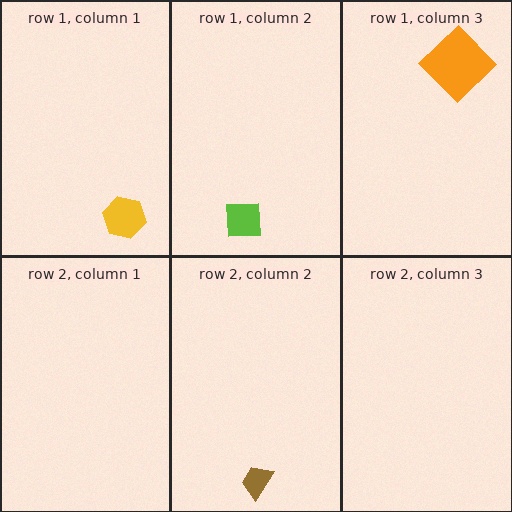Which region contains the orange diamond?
The row 1, column 3 region.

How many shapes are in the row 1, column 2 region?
1.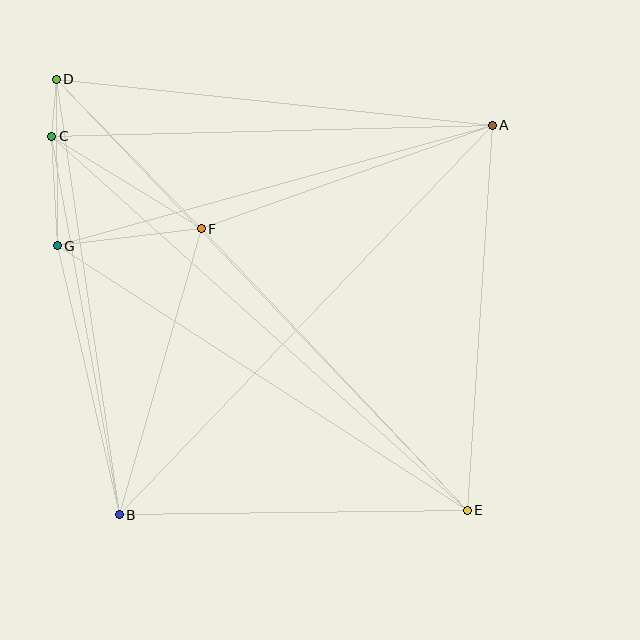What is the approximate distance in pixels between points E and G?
The distance between E and G is approximately 488 pixels.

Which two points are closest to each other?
Points C and D are closest to each other.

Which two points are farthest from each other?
Points D and E are farthest from each other.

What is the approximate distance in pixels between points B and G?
The distance between B and G is approximately 276 pixels.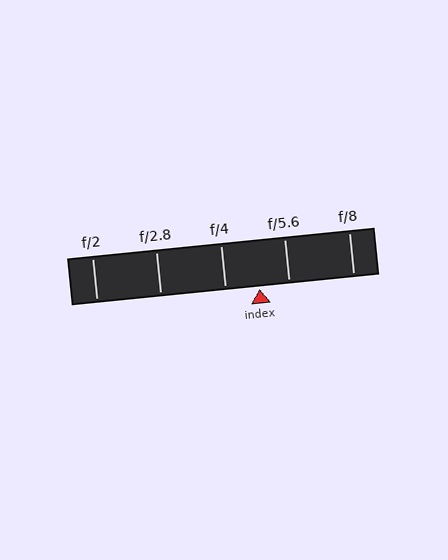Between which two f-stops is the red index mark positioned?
The index mark is between f/4 and f/5.6.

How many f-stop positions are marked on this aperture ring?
There are 5 f-stop positions marked.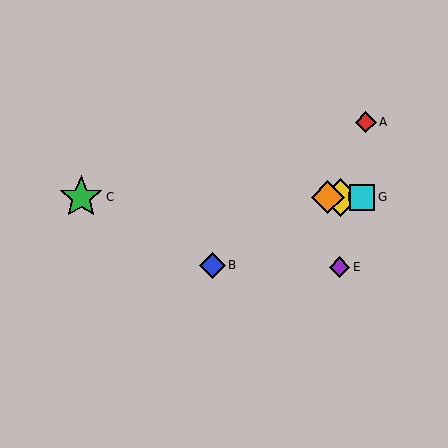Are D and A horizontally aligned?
No, D is at y≈197 and A is at y≈122.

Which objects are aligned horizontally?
Objects C, D, F, G are aligned horizontally.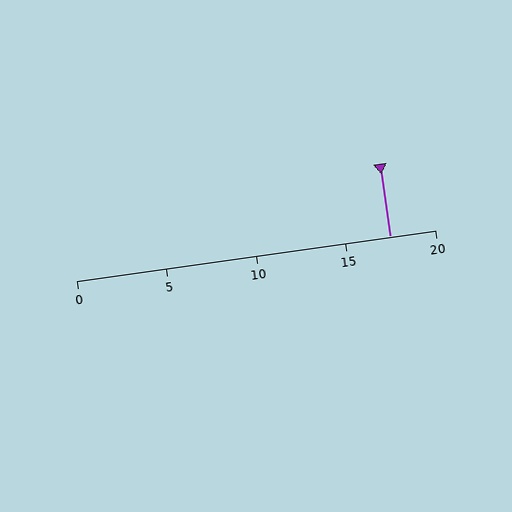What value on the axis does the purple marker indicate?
The marker indicates approximately 17.5.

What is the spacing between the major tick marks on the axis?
The major ticks are spaced 5 apart.